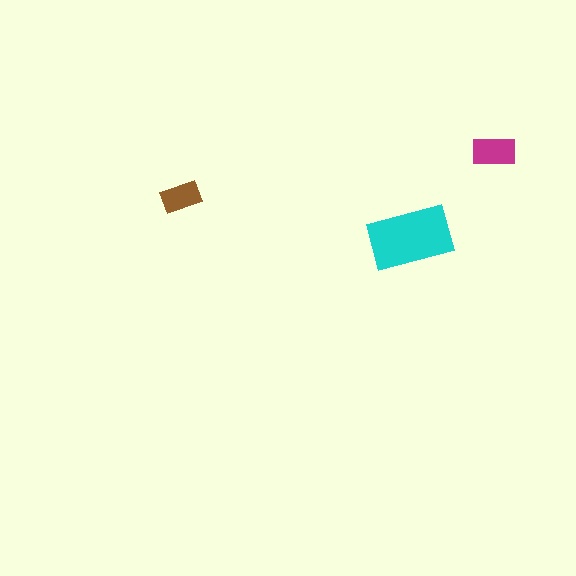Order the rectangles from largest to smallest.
the cyan one, the magenta one, the brown one.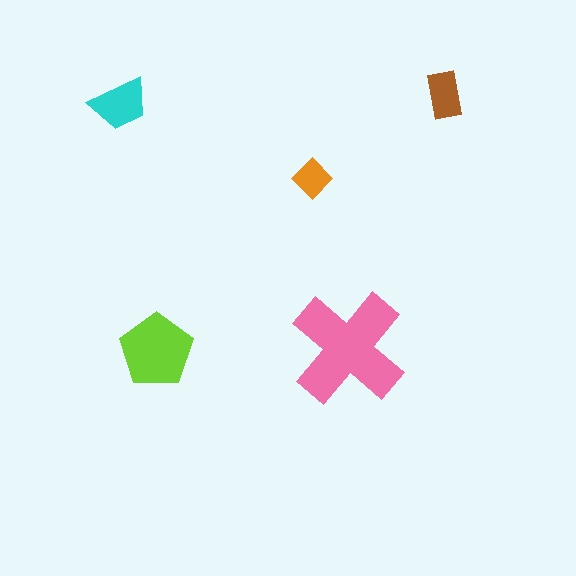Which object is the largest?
The pink cross.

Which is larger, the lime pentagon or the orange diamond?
The lime pentagon.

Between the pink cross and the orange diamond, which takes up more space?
The pink cross.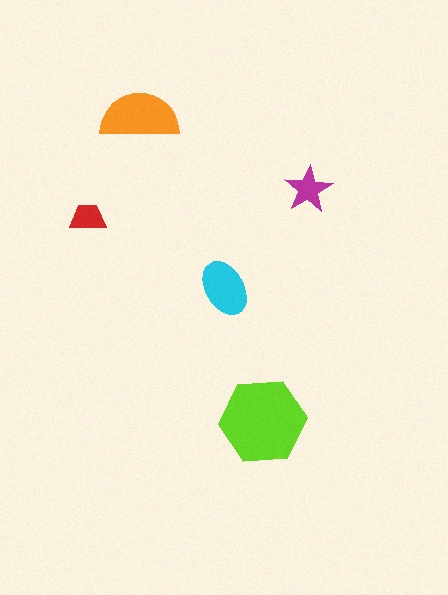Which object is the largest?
The lime hexagon.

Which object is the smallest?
The red trapezoid.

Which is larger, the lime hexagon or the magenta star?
The lime hexagon.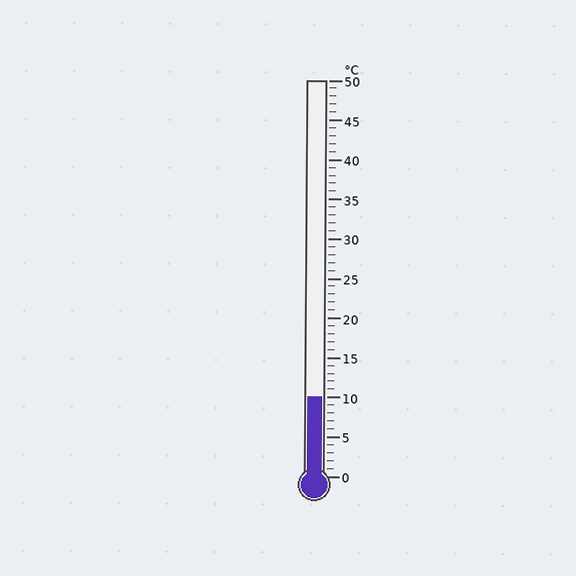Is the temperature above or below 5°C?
The temperature is above 5°C.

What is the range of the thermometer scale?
The thermometer scale ranges from 0°C to 50°C.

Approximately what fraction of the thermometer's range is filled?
The thermometer is filled to approximately 20% of its range.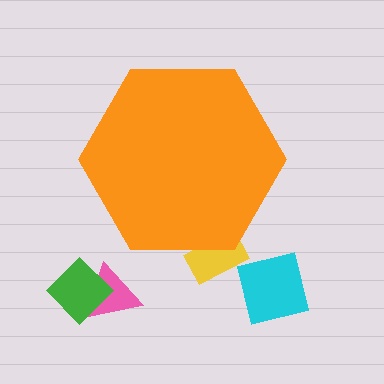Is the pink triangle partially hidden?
No, the pink triangle is fully visible.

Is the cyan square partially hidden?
No, the cyan square is fully visible.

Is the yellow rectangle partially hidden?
Yes, the yellow rectangle is partially hidden behind the orange hexagon.